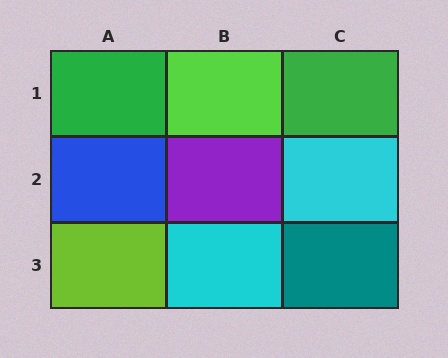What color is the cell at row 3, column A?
Lime.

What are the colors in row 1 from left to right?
Green, lime, green.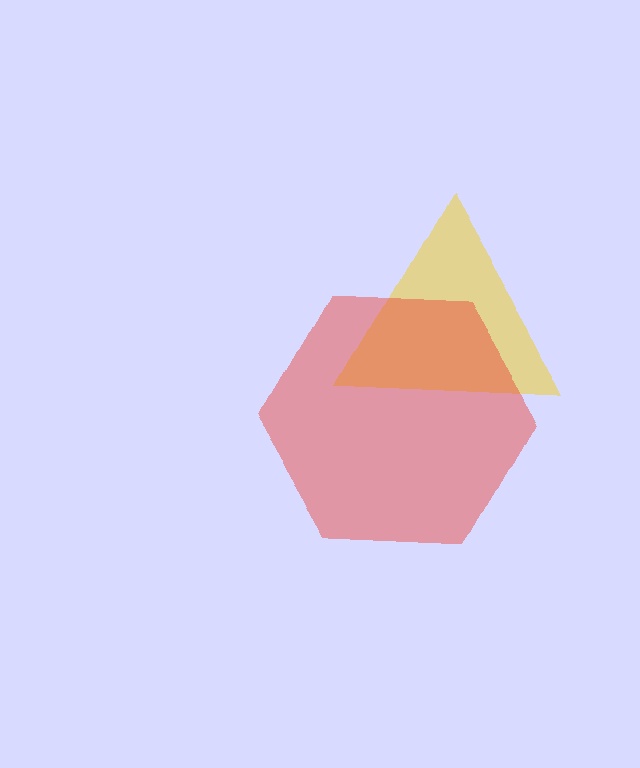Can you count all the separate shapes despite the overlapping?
Yes, there are 2 separate shapes.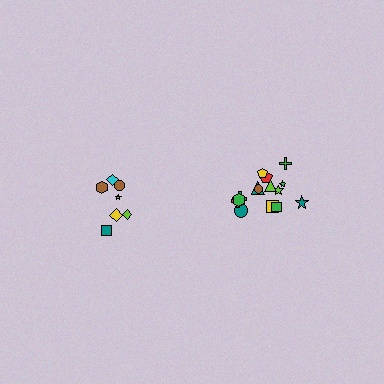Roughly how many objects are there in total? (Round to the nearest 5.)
Roughly 20 objects in total.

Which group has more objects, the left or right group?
The right group.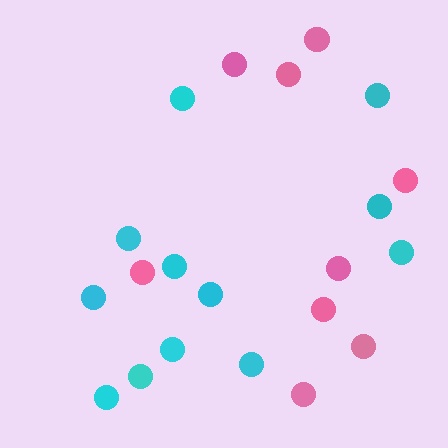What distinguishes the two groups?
There are 2 groups: one group of pink circles (9) and one group of cyan circles (12).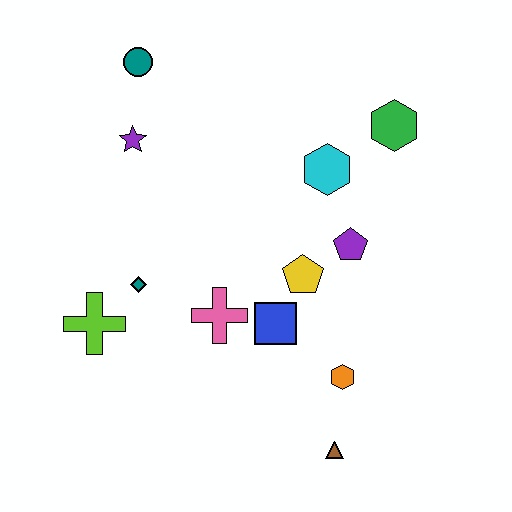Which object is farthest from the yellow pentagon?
The teal circle is farthest from the yellow pentagon.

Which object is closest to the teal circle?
The purple star is closest to the teal circle.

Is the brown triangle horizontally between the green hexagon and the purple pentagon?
No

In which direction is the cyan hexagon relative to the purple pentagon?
The cyan hexagon is above the purple pentagon.